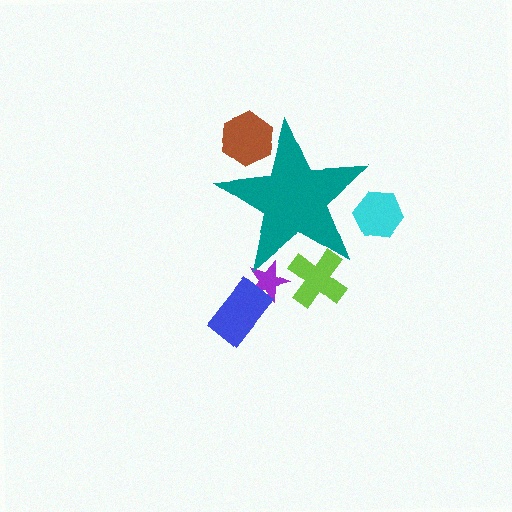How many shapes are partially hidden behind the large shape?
4 shapes are partially hidden.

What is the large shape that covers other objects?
A teal star.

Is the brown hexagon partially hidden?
Yes, the brown hexagon is partially hidden behind the teal star.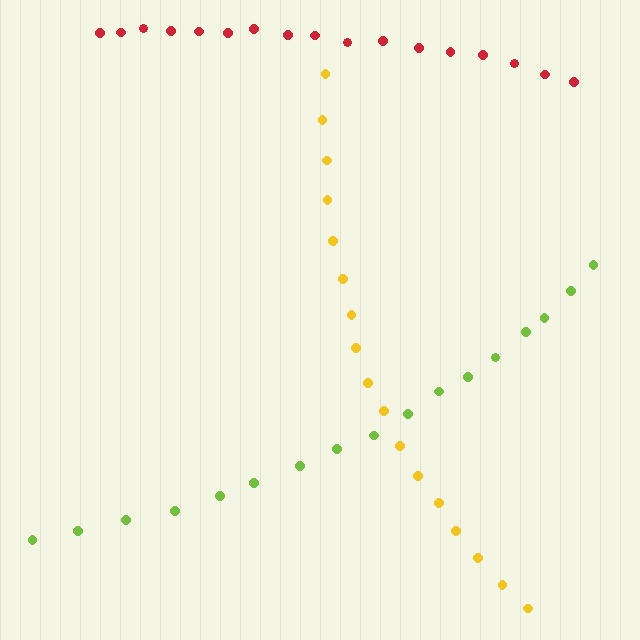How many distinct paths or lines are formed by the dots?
There are 3 distinct paths.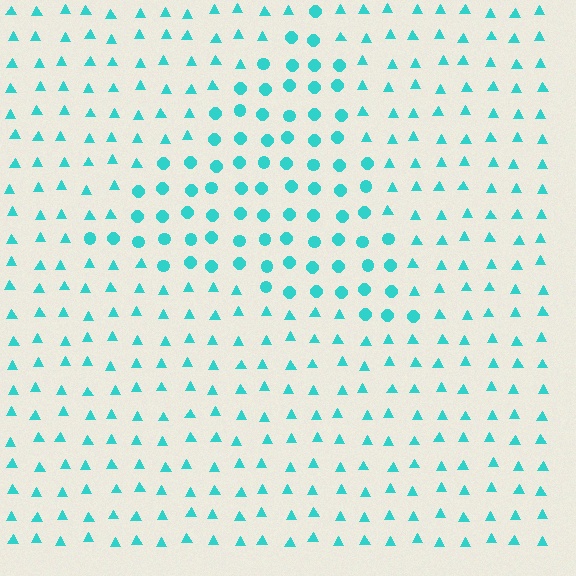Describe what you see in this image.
The image is filled with small cyan elements arranged in a uniform grid. A triangle-shaped region contains circles, while the surrounding area contains triangles. The boundary is defined purely by the change in element shape.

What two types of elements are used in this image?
The image uses circles inside the triangle region and triangles outside it.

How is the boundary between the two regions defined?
The boundary is defined by a change in element shape: circles inside vs. triangles outside. All elements share the same color and spacing.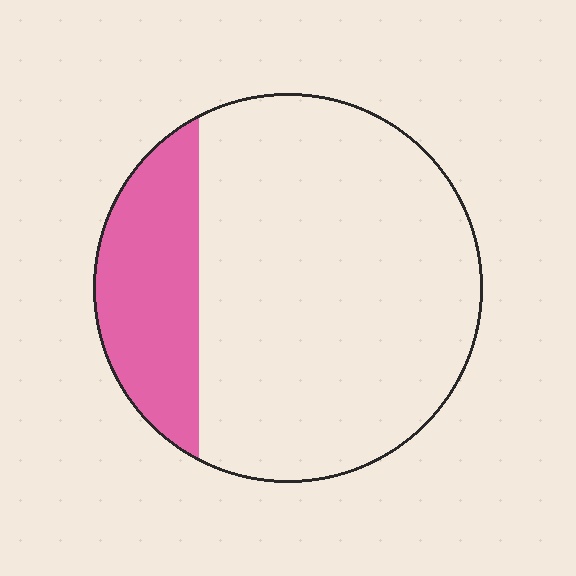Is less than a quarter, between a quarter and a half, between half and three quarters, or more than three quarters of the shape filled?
Less than a quarter.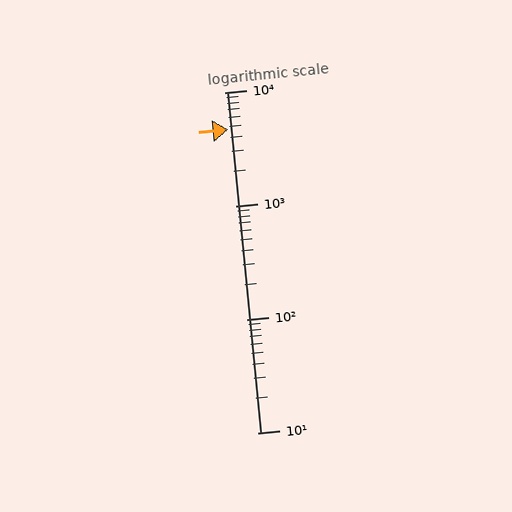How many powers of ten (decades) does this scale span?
The scale spans 3 decades, from 10 to 10000.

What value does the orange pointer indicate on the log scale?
The pointer indicates approximately 4700.